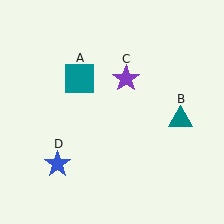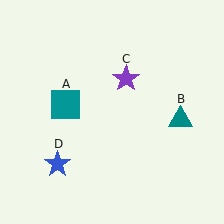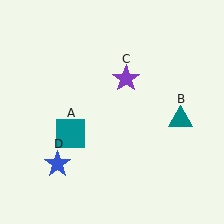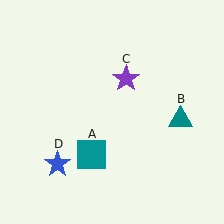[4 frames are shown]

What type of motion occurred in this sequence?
The teal square (object A) rotated counterclockwise around the center of the scene.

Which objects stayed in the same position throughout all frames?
Teal triangle (object B) and purple star (object C) and blue star (object D) remained stationary.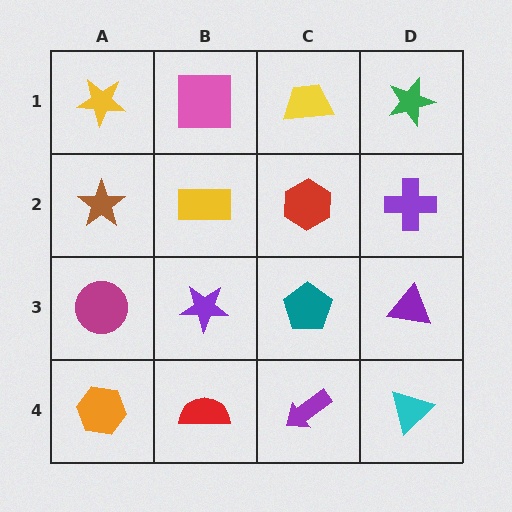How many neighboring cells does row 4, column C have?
3.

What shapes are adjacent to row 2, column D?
A green star (row 1, column D), a purple triangle (row 3, column D), a red hexagon (row 2, column C).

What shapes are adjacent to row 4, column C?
A teal pentagon (row 3, column C), a red semicircle (row 4, column B), a cyan triangle (row 4, column D).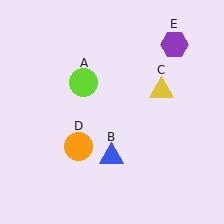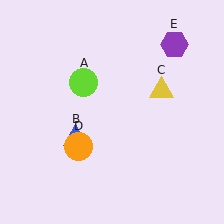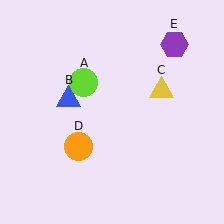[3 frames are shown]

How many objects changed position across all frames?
1 object changed position: blue triangle (object B).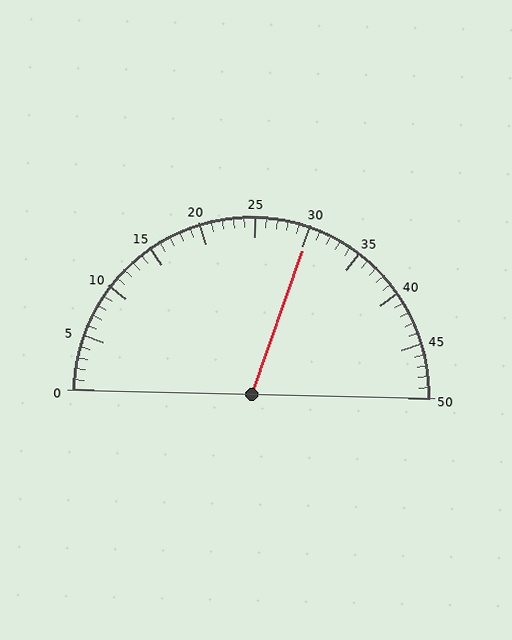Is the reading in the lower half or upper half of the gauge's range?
The reading is in the upper half of the range (0 to 50).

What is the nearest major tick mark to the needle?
The nearest major tick mark is 30.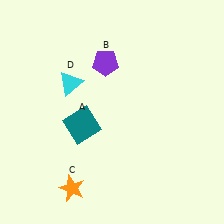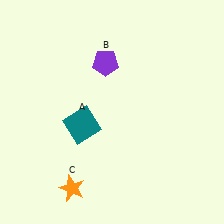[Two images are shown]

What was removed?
The cyan triangle (D) was removed in Image 2.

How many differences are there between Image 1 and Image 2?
There is 1 difference between the two images.